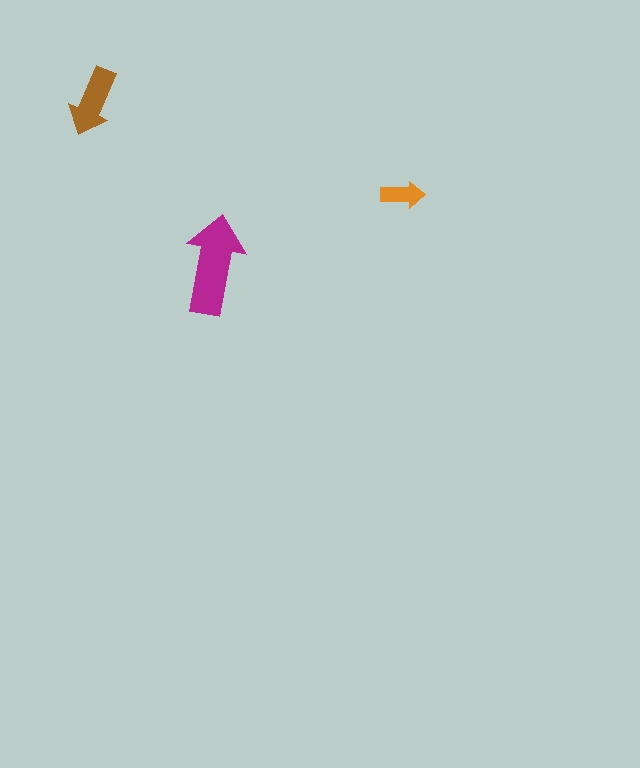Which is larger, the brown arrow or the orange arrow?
The brown one.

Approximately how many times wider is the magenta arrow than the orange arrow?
About 2.5 times wider.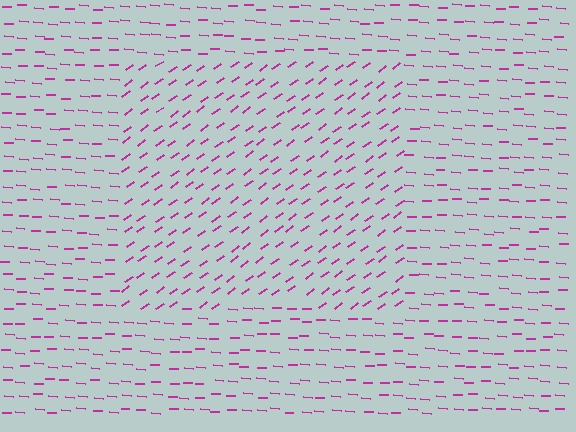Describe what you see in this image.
The image is filled with small magenta line segments. A rectangle region in the image has lines oriented differently from the surrounding lines, creating a visible texture boundary.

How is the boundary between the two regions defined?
The boundary is defined purely by a change in line orientation (approximately 39 degrees difference). All lines are the same color and thickness.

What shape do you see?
I see a rectangle.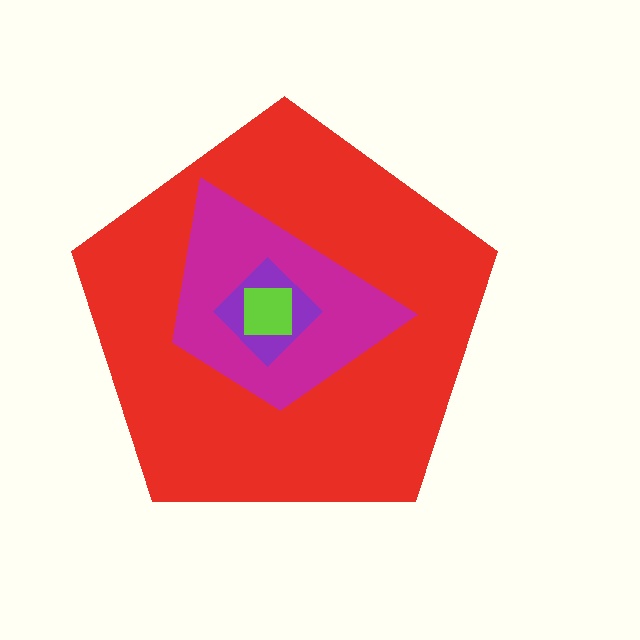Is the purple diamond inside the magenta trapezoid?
Yes.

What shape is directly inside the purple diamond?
The lime square.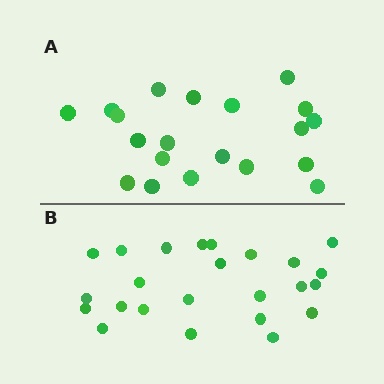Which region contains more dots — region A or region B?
Region B (the bottom region) has more dots.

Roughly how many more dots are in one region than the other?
Region B has about 4 more dots than region A.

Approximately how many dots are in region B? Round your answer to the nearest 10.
About 20 dots. (The exact count is 24, which rounds to 20.)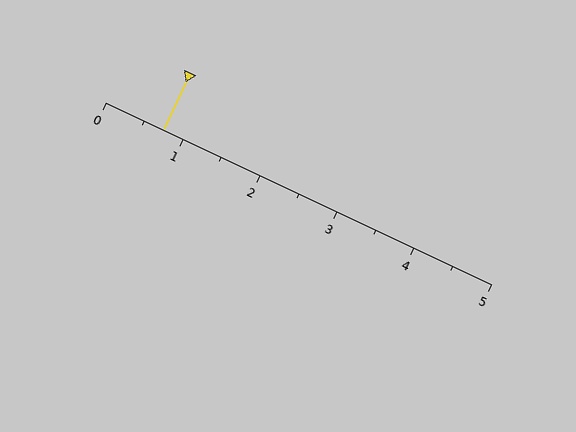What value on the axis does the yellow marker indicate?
The marker indicates approximately 0.8.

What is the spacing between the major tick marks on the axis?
The major ticks are spaced 1 apart.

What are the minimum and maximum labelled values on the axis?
The axis runs from 0 to 5.